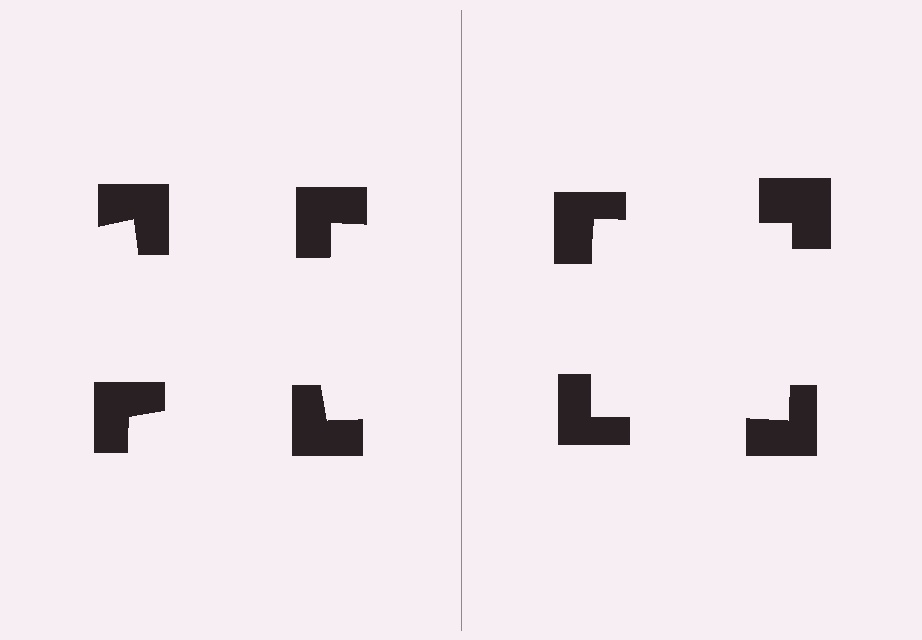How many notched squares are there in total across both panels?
8 — 4 on each side.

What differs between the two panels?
The notched squares are positioned identically on both sides; only the wedge orientations differ. On the right they align to a square; on the left they are misaligned.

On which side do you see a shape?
An illusory square appears on the right side. On the left side the wedge cuts are rotated, so no coherent shape forms.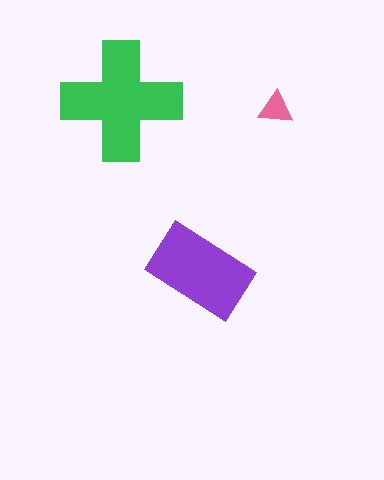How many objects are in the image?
There are 3 objects in the image.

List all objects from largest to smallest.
The green cross, the purple rectangle, the pink triangle.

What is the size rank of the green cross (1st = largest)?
1st.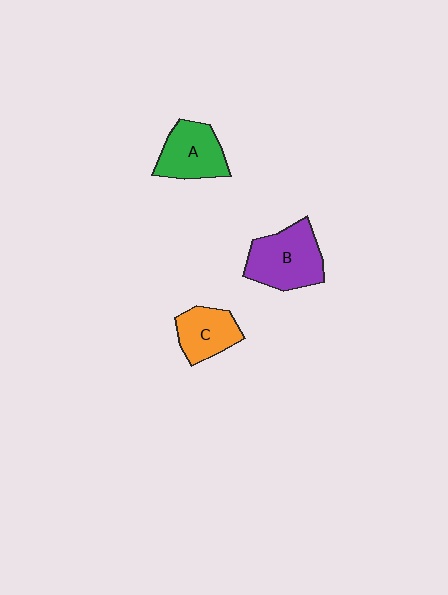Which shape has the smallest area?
Shape C (orange).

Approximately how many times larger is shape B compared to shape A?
Approximately 1.3 times.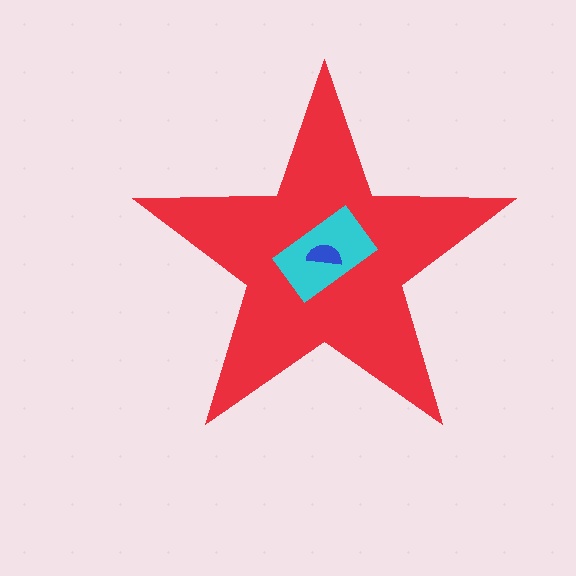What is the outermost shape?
The red star.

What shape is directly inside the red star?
The cyan rectangle.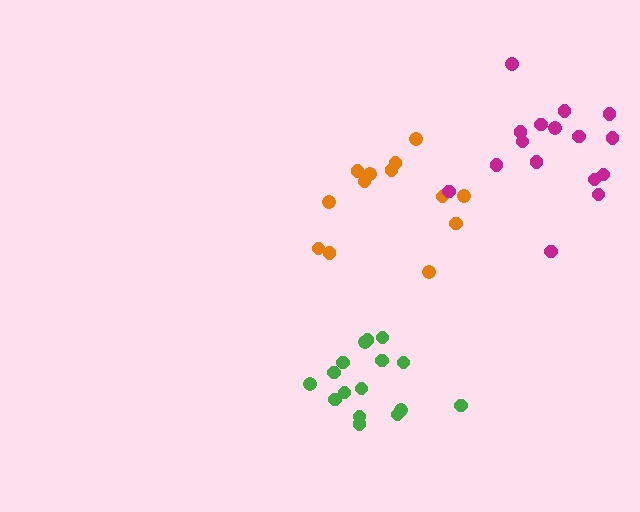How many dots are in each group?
Group 1: 13 dots, Group 2: 16 dots, Group 3: 16 dots (45 total).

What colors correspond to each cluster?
The clusters are colored: orange, green, magenta.